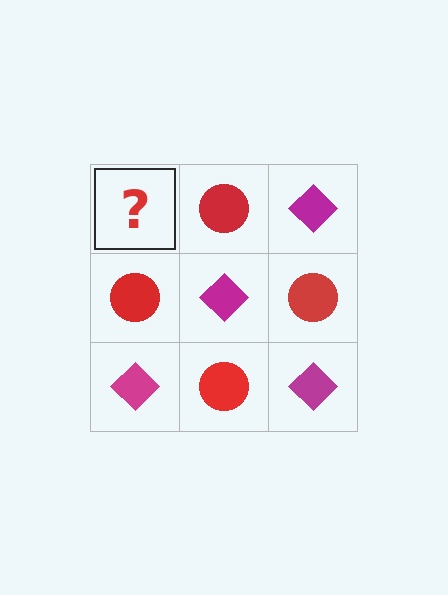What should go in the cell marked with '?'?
The missing cell should contain a magenta diamond.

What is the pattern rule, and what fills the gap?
The rule is that it alternates magenta diamond and red circle in a checkerboard pattern. The gap should be filled with a magenta diamond.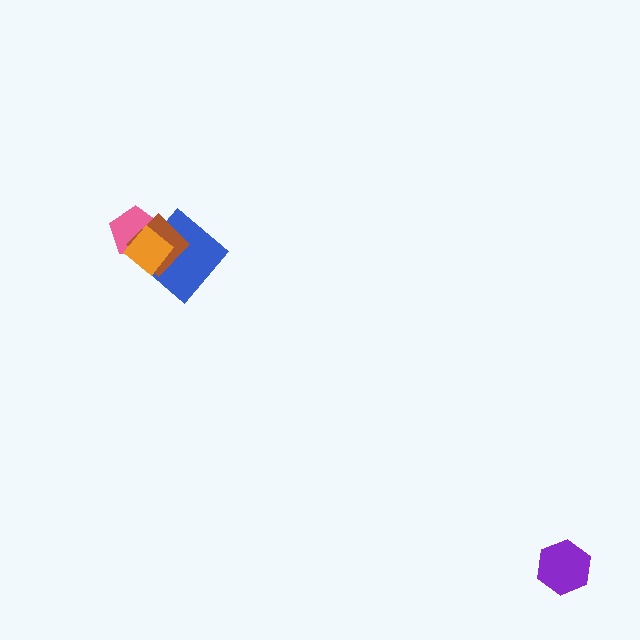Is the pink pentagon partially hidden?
Yes, it is partially covered by another shape.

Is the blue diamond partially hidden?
Yes, it is partially covered by another shape.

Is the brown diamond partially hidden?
Yes, it is partially covered by another shape.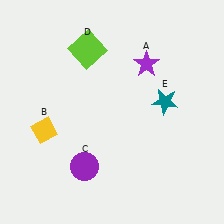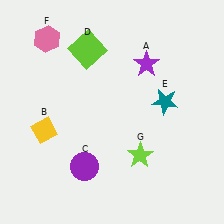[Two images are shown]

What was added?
A pink hexagon (F), a lime star (G) were added in Image 2.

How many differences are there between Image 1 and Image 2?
There are 2 differences between the two images.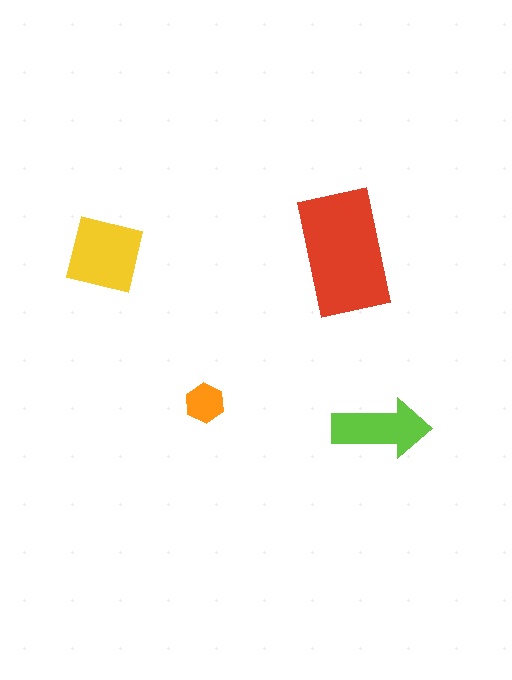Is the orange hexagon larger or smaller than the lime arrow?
Smaller.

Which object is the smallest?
The orange hexagon.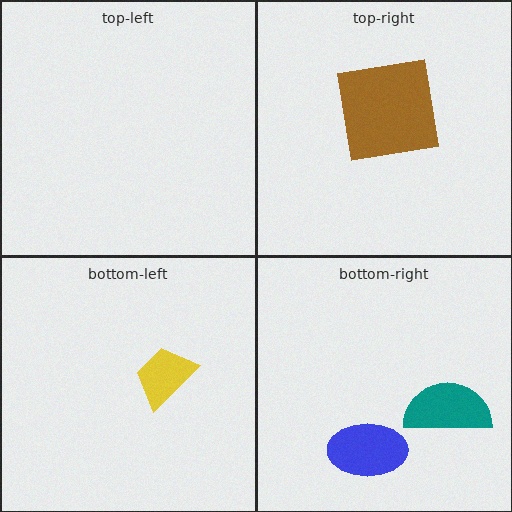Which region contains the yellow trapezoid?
The bottom-left region.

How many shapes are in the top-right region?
1.